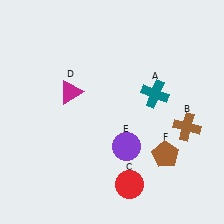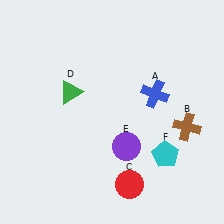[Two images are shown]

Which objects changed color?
A changed from teal to blue. D changed from magenta to green. F changed from brown to cyan.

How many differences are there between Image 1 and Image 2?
There are 3 differences between the two images.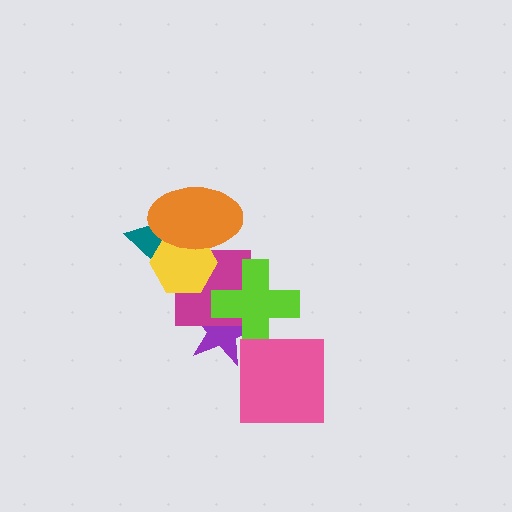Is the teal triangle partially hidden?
Yes, it is partially covered by another shape.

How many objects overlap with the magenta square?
5 objects overlap with the magenta square.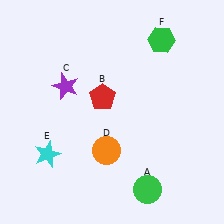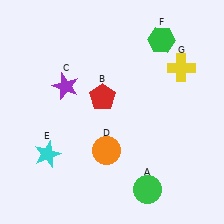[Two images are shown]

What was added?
A yellow cross (G) was added in Image 2.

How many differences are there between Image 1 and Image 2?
There is 1 difference between the two images.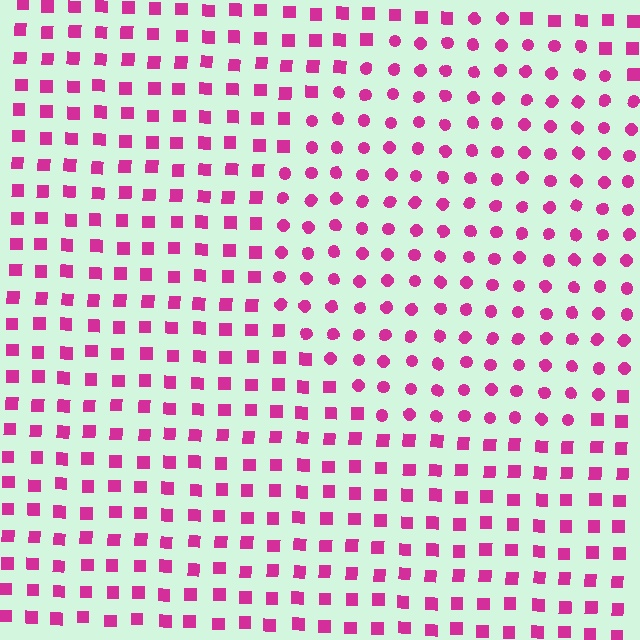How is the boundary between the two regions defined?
The boundary is defined by a change in element shape: circles inside vs. squares outside. All elements share the same color and spacing.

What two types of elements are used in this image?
The image uses circles inside the circle region and squares outside it.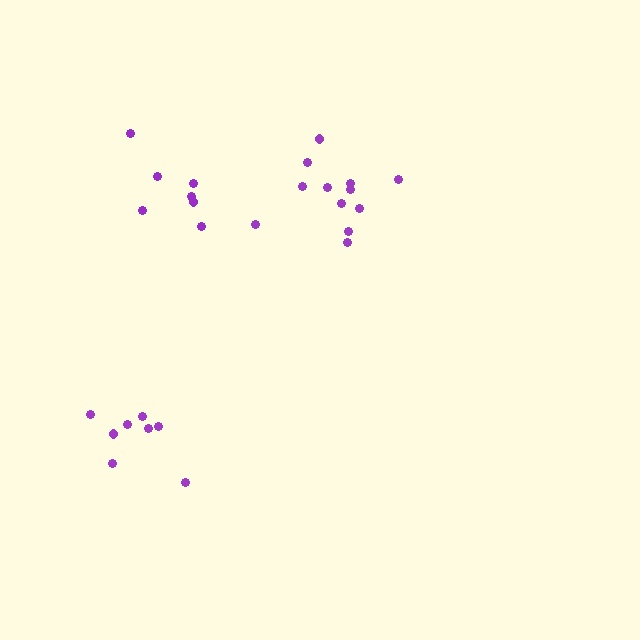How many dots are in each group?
Group 1: 8 dots, Group 2: 12 dots, Group 3: 7 dots (27 total).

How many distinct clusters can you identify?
There are 3 distinct clusters.